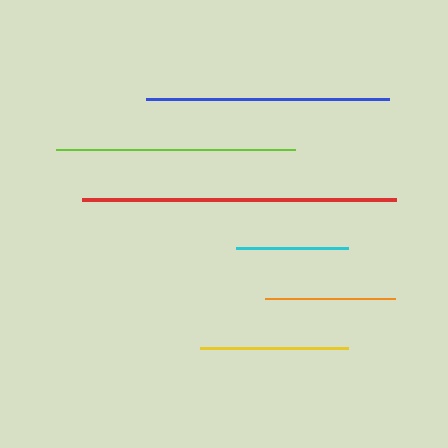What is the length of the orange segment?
The orange segment is approximately 130 pixels long.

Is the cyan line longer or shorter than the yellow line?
The yellow line is longer than the cyan line.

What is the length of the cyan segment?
The cyan segment is approximately 112 pixels long.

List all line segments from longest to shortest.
From longest to shortest: red, blue, lime, yellow, orange, cyan.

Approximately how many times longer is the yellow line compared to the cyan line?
The yellow line is approximately 1.3 times the length of the cyan line.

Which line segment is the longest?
The red line is the longest at approximately 314 pixels.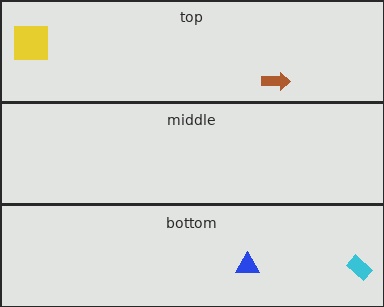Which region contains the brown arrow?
The top region.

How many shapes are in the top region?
2.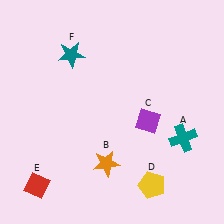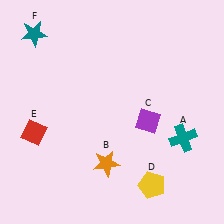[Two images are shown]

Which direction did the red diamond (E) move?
The red diamond (E) moved up.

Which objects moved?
The objects that moved are: the red diamond (E), the teal star (F).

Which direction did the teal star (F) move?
The teal star (F) moved left.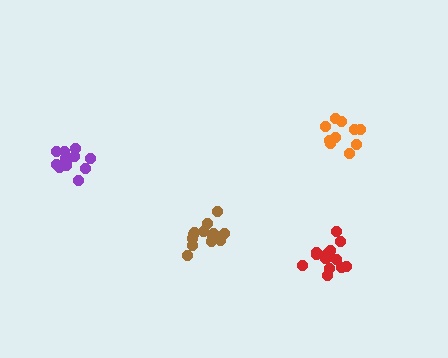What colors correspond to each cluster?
The clusters are colored: brown, red, orange, purple.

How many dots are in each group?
Group 1: 13 dots, Group 2: 14 dots, Group 3: 11 dots, Group 4: 13 dots (51 total).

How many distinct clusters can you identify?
There are 4 distinct clusters.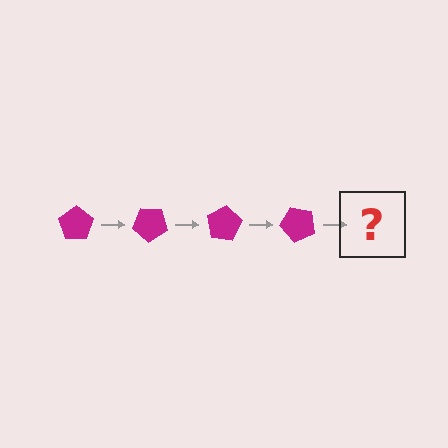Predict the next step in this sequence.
The next step is a magenta pentagon rotated 160 degrees.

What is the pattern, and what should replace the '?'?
The pattern is that the pentagon rotates 40 degrees each step. The '?' should be a magenta pentagon rotated 160 degrees.